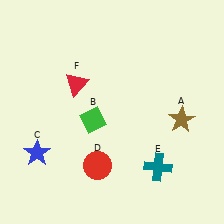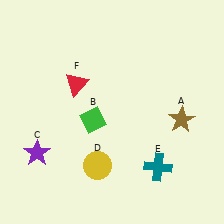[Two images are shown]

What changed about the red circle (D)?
In Image 1, D is red. In Image 2, it changed to yellow.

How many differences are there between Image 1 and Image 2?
There are 2 differences between the two images.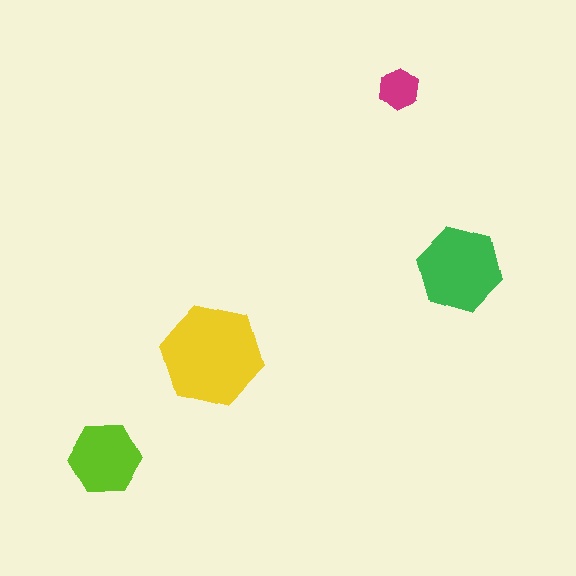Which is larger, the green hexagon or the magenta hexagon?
The green one.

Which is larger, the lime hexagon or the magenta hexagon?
The lime one.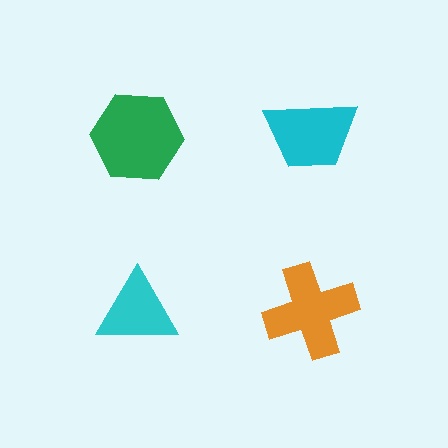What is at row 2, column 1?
A cyan triangle.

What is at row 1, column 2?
A cyan trapezoid.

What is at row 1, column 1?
A green hexagon.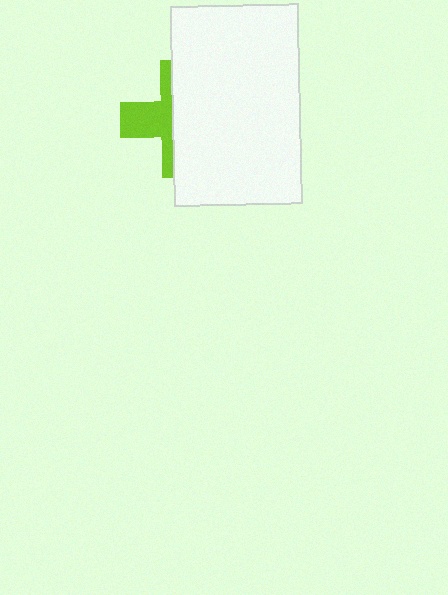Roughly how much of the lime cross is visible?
A small part of it is visible (roughly 37%).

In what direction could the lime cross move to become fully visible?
The lime cross could move left. That would shift it out from behind the white rectangle entirely.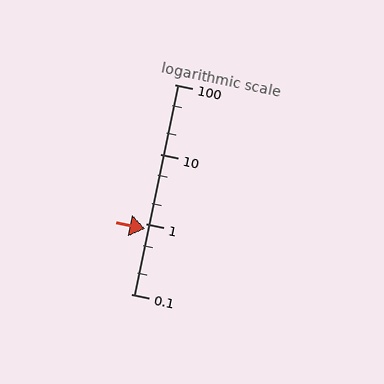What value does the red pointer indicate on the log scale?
The pointer indicates approximately 0.85.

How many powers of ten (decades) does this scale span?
The scale spans 3 decades, from 0.1 to 100.